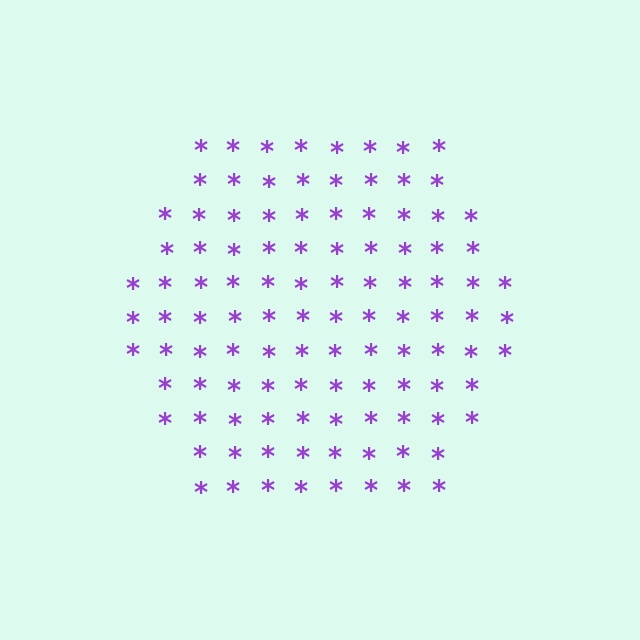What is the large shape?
The large shape is a hexagon.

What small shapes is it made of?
It is made of small asterisks.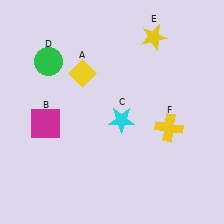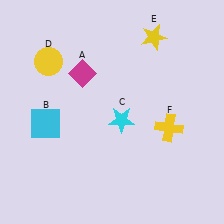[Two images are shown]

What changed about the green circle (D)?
In Image 1, D is green. In Image 2, it changed to yellow.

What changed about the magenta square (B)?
In Image 1, B is magenta. In Image 2, it changed to cyan.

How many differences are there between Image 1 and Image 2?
There are 3 differences between the two images.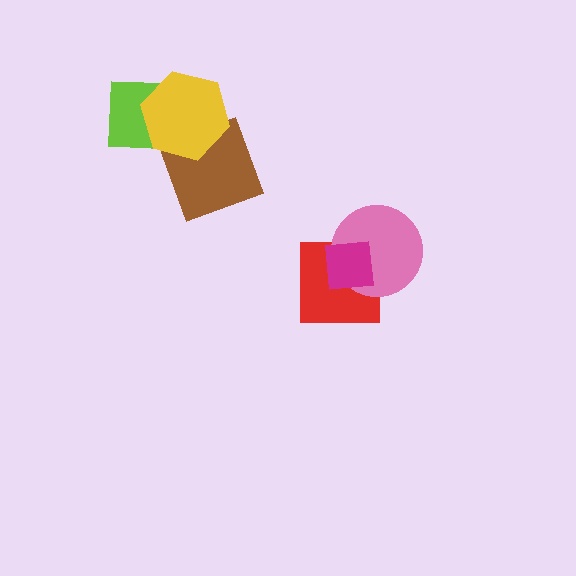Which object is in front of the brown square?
The yellow hexagon is in front of the brown square.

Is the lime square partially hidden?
Yes, it is partially covered by another shape.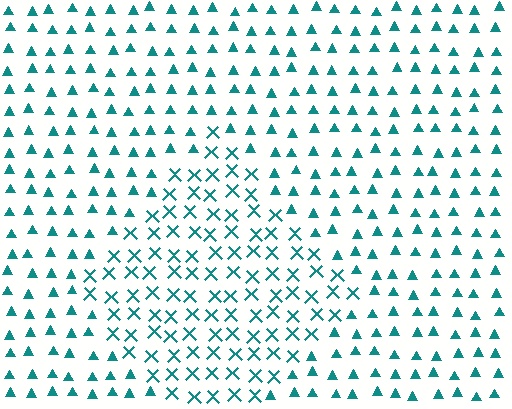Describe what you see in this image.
The image is filled with small teal elements arranged in a uniform grid. A diamond-shaped region contains X marks, while the surrounding area contains triangles. The boundary is defined purely by the change in element shape.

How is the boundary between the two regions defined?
The boundary is defined by a change in element shape: X marks inside vs. triangles outside. All elements share the same color and spacing.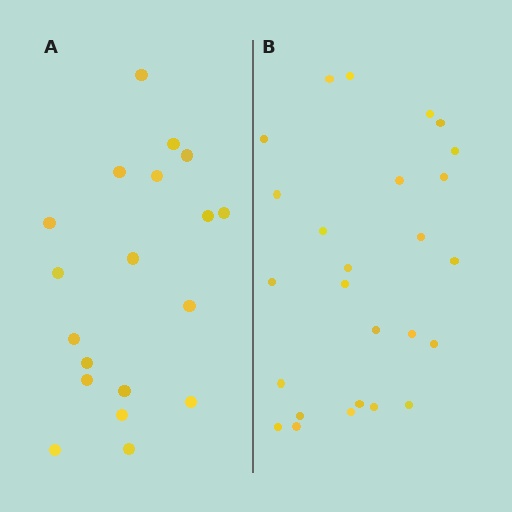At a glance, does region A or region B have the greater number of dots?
Region B (the right region) has more dots.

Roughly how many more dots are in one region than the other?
Region B has roughly 8 or so more dots than region A.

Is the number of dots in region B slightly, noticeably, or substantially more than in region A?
Region B has noticeably more, but not dramatically so. The ratio is roughly 1.4 to 1.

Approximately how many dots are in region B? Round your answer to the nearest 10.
About 30 dots. (The exact count is 26, which rounds to 30.)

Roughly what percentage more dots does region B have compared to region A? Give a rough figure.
About 35% more.